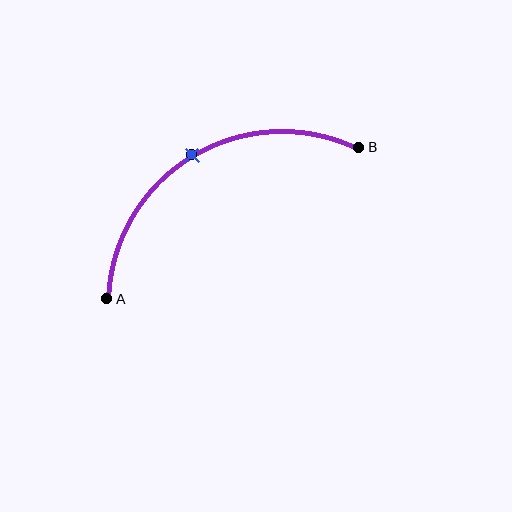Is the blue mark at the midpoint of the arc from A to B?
Yes. The blue mark lies on the arc at equal arc-length from both A and B — it is the arc midpoint.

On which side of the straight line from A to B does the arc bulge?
The arc bulges above the straight line connecting A and B.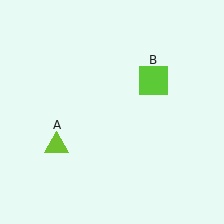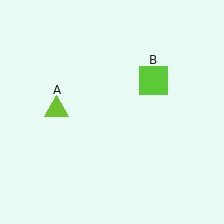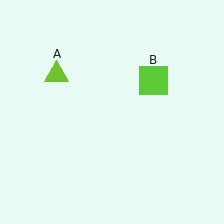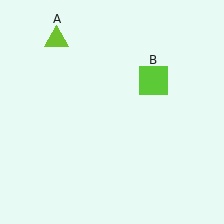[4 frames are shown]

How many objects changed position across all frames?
1 object changed position: lime triangle (object A).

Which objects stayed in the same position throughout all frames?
Lime square (object B) remained stationary.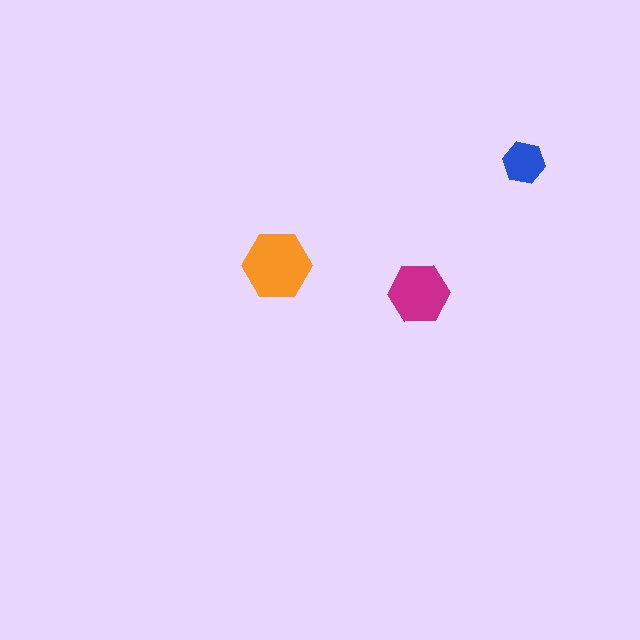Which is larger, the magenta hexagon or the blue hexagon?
The magenta one.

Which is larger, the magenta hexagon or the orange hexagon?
The orange one.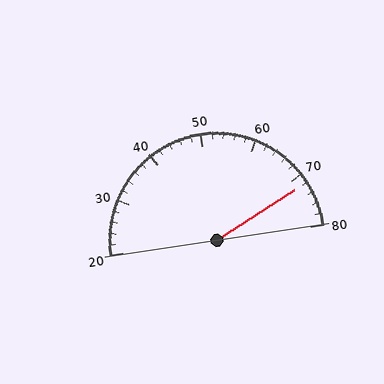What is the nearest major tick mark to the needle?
The nearest major tick mark is 70.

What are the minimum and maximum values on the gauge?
The gauge ranges from 20 to 80.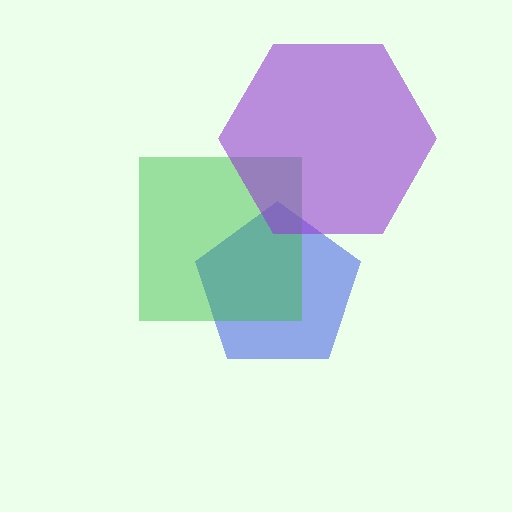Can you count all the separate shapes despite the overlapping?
Yes, there are 3 separate shapes.